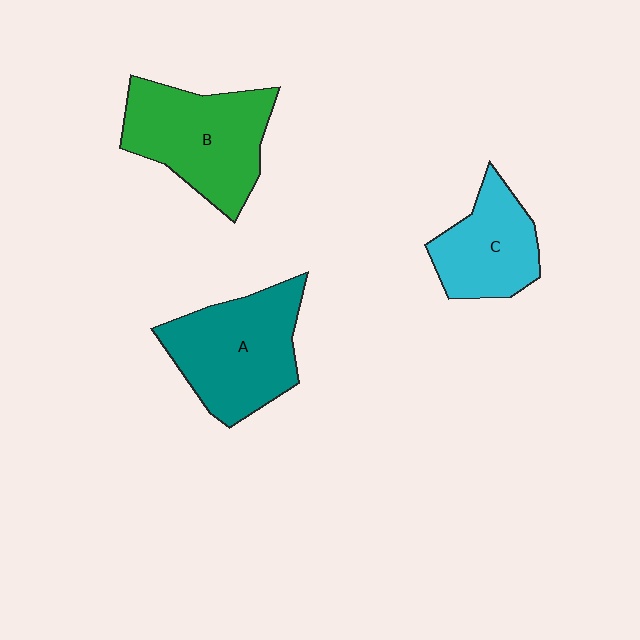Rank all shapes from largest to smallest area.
From largest to smallest: A (teal), B (green), C (cyan).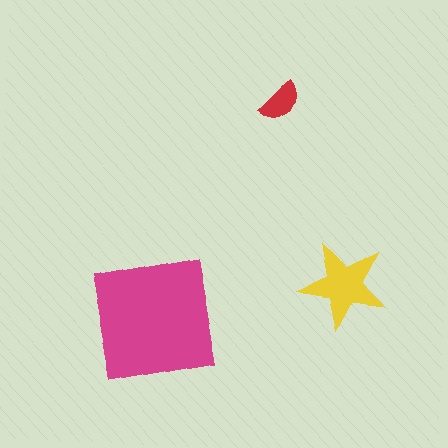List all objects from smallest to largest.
The red semicircle, the yellow star, the magenta square.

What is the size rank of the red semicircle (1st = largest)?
3rd.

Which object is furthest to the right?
The yellow star is rightmost.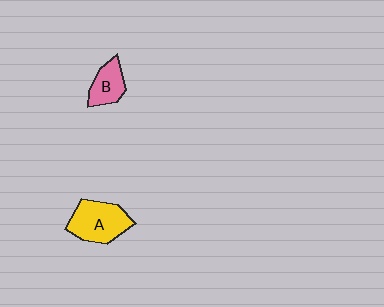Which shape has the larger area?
Shape A (yellow).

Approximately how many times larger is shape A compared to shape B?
Approximately 1.7 times.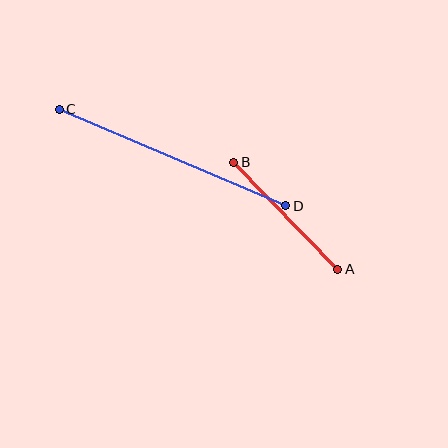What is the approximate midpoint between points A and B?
The midpoint is at approximately (286, 216) pixels.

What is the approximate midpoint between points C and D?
The midpoint is at approximately (173, 158) pixels.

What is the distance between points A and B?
The distance is approximately 149 pixels.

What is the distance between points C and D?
The distance is approximately 246 pixels.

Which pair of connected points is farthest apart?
Points C and D are farthest apart.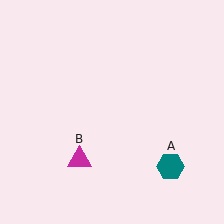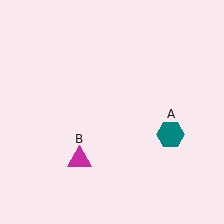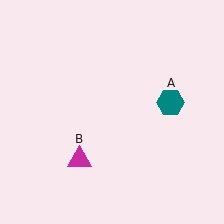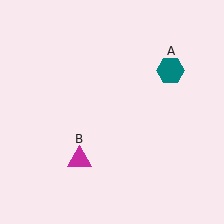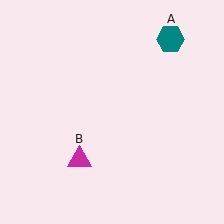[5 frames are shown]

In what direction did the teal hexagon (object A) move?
The teal hexagon (object A) moved up.